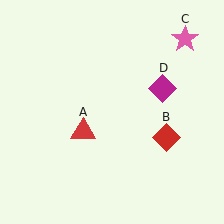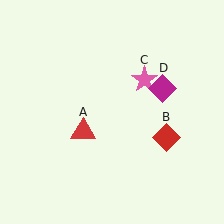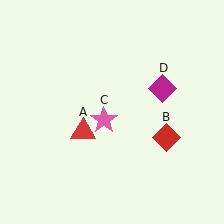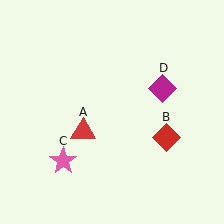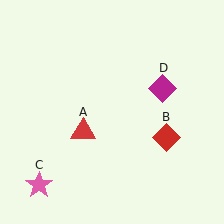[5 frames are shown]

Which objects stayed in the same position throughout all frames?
Red triangle (object A) and red diamond (object B) and magenta diamond (object D) remained stationary.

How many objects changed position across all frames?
1 object changed position: pink star (object C).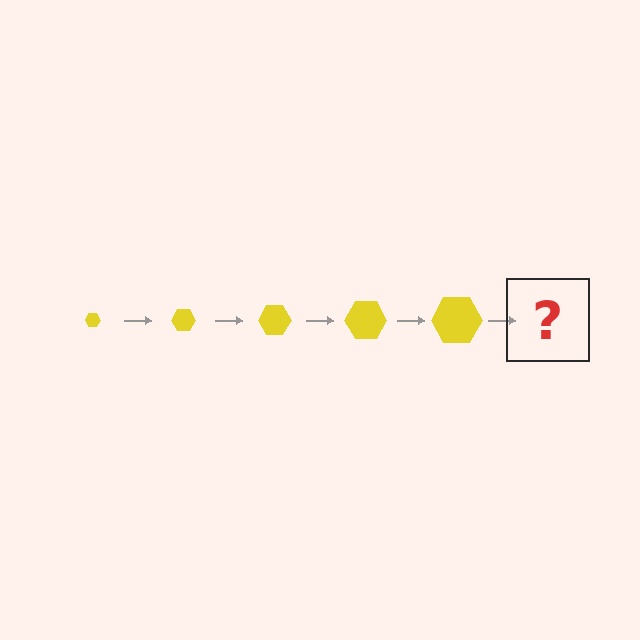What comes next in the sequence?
The next element should be a yellow hexagon, larger than the previous one.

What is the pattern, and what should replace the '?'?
The pattern is that the hexagon gets progressively larger each step. The '?' should be a yellow hexagon, larger than the previous one.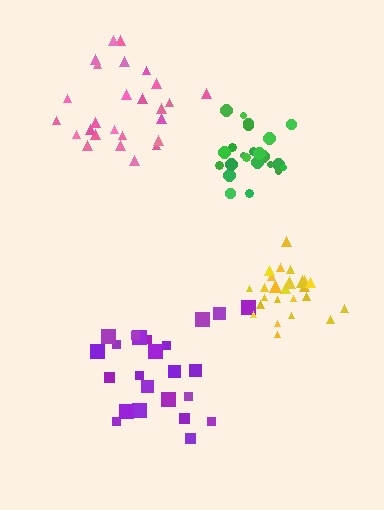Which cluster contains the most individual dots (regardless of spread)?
Yellow (28).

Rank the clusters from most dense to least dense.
yellow, green, pink, purple.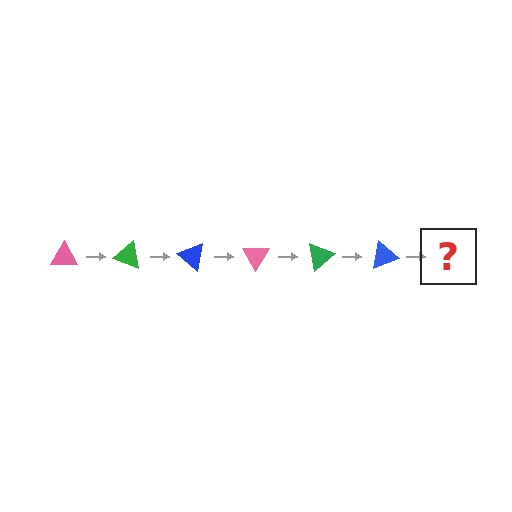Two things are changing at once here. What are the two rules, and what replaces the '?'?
The two rules are that it rotates 20 degrees each step and the color cycles through pink, green, and blue. The '?' should be a pink triangle, rotated 120 degrees from the start.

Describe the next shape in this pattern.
It should be a pink triangle, rotated 120 degrees from the start.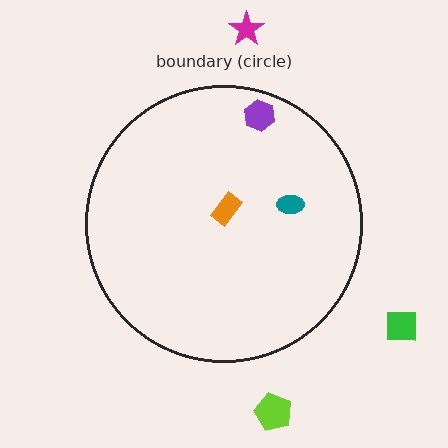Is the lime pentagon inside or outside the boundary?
Outside.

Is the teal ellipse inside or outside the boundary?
Inside.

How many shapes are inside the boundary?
3 inside, 3 outside.